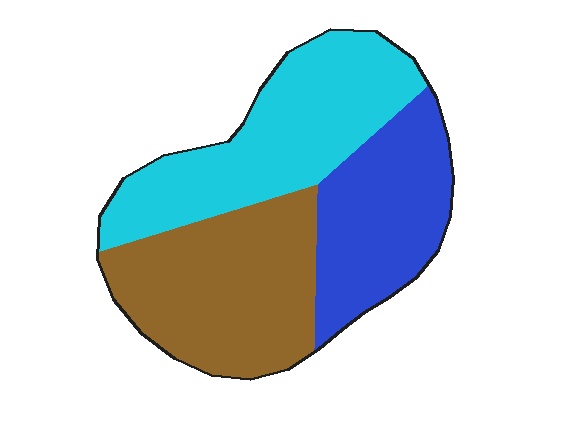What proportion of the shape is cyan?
Cyan takes up between a third and a half of the shape.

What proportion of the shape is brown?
Brown takes up between a quarter and a half of the shape.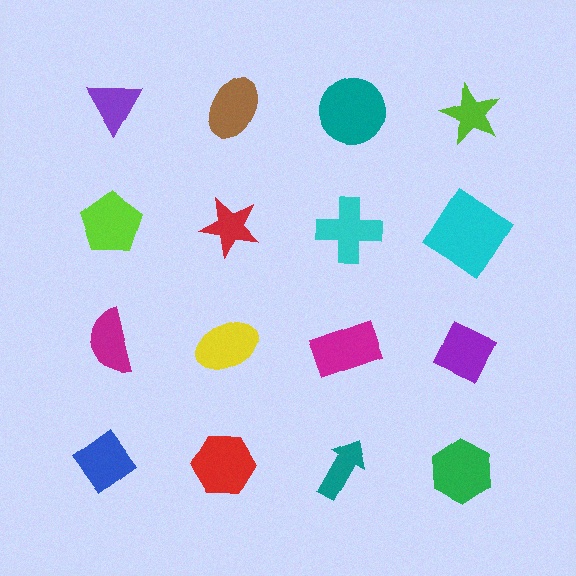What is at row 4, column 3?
A teal arrow.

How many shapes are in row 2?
4 shapes.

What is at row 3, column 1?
A magenta semicircle.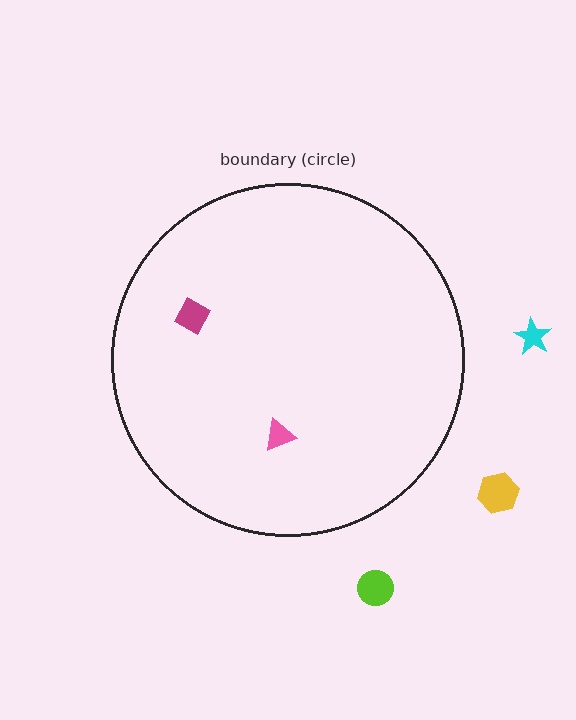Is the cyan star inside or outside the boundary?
Outside.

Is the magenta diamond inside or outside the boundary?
Inside.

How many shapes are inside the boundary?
2 inside, 3 outside.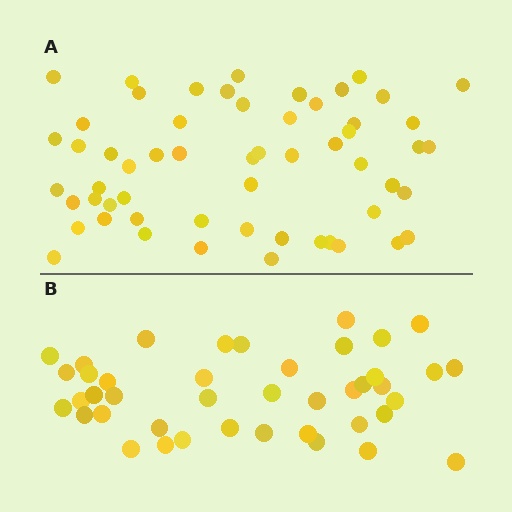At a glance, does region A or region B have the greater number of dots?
Region A (the top region) has more dots.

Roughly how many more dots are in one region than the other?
Region A has approximately 15 more dots than region B.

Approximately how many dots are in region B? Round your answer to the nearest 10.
About 40 dots. (The exact count is 42, which rounds to 40.)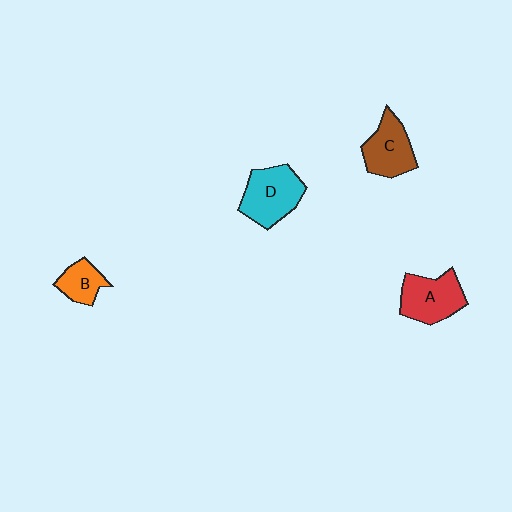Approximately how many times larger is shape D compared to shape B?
Approximately 1.8 times.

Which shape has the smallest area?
Shape B (orange).